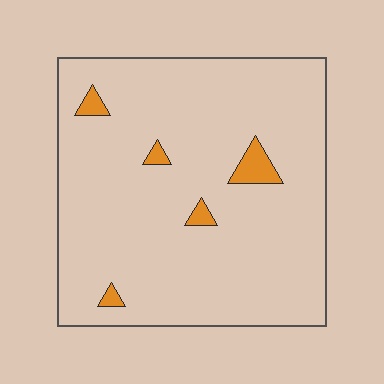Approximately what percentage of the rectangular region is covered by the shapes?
Approximately 5%.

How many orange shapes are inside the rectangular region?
5.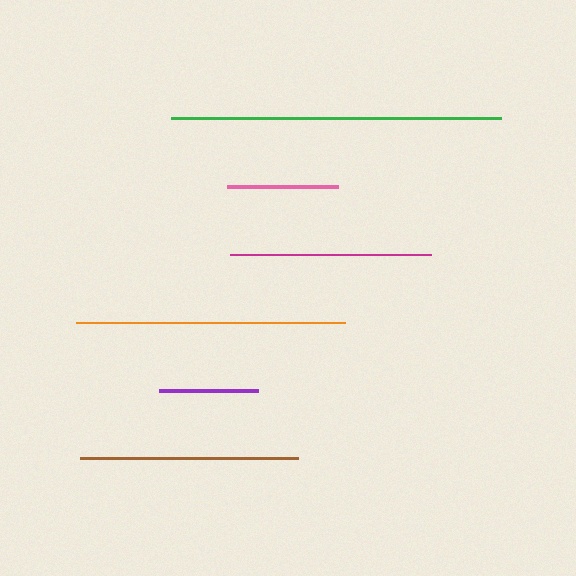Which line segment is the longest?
The green line is the longest at approximately 330 pixels.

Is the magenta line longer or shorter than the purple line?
The magenta line is longer than the purple line.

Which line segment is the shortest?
The purple line is the shortest at approximately 99 pixels.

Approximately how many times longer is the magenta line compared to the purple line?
The magenta line is approximately 2.0 times the length of the purple line.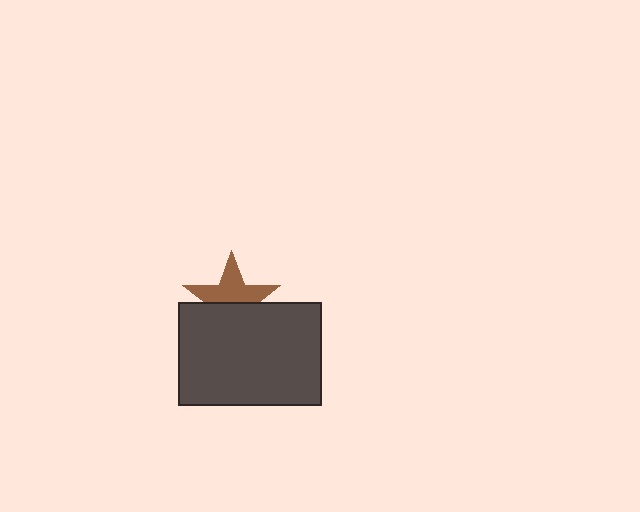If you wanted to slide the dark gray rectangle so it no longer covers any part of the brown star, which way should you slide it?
Slide it down — that is the most direct way to separate the two shapes.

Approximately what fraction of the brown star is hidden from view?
Roughly 46% of the brown star is hidden behind the dark gray rectangle.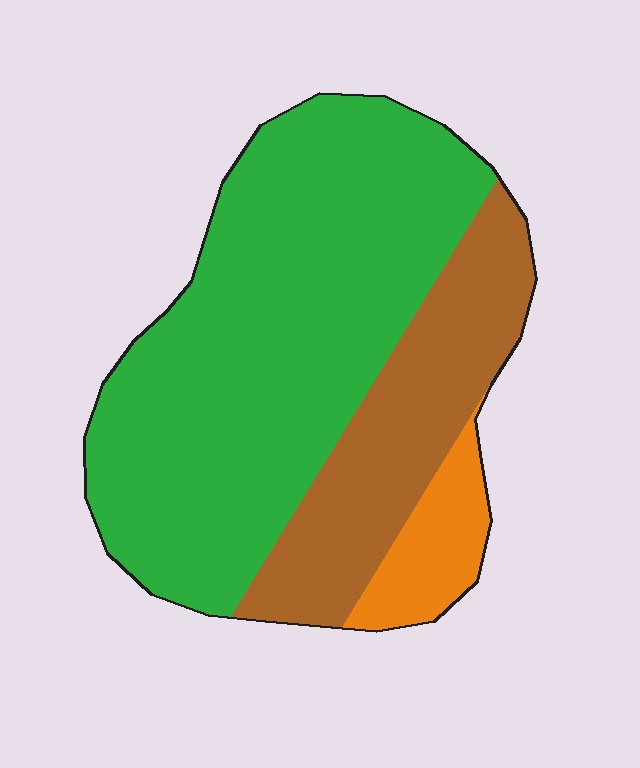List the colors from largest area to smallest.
From largest to smallest: green, brown, orange.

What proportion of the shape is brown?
Brown takes up between a sixth and a third of the shape.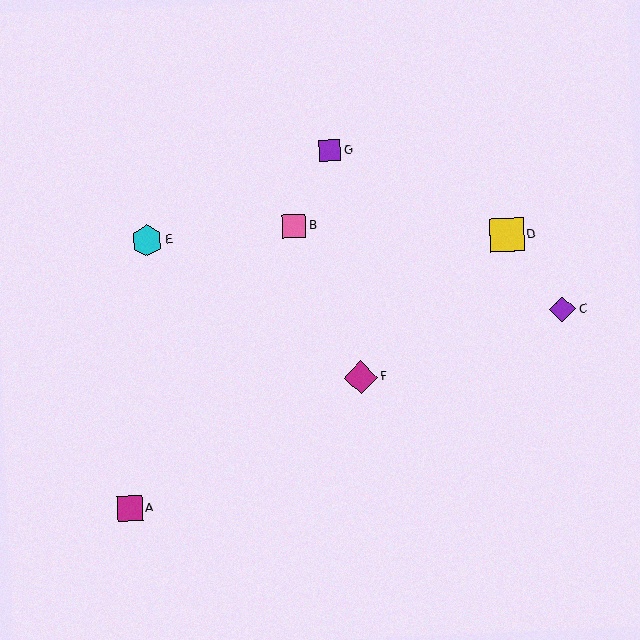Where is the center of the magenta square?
The center of the magenta square is at (130, 508).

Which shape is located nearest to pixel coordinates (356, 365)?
The magenta diamond (labeled F) at (361, 377) is nearest to that location.